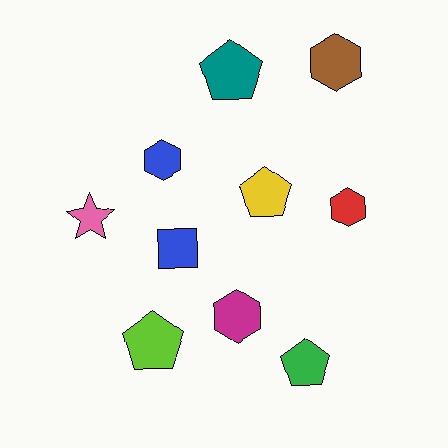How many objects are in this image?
There are 10 objects.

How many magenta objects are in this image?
There is 1 magenta object.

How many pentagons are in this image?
There are 4 pentagons.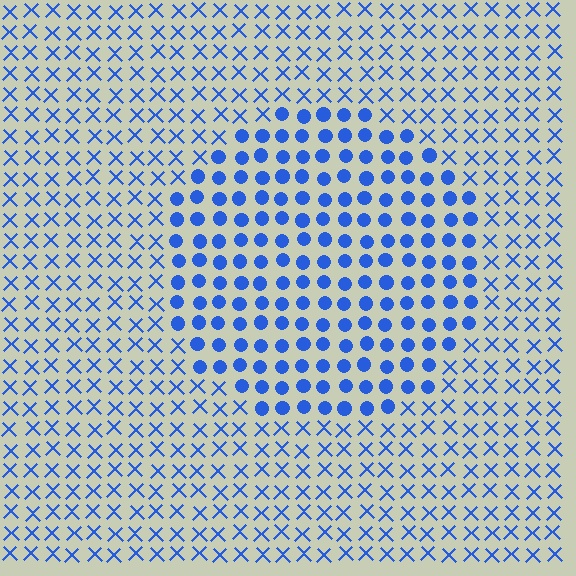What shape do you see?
I see a circle.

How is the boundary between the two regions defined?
The boundary is defined by a change in element shape: circles inside vs. X marks outside. All elements share the same color and spacing.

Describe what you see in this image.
The image is filled with small blue elements arranged in a uniform grid. A circle-shaped region contains circles, while the surrounding area contains X marks. The boundary is defined purely by the change in element shape.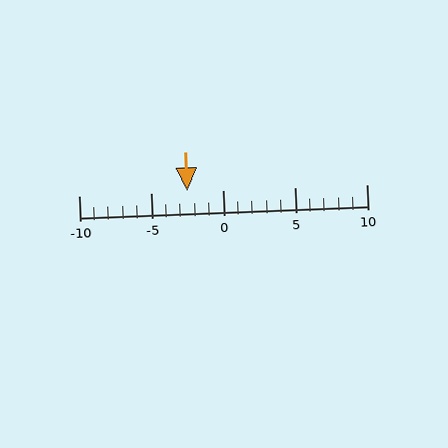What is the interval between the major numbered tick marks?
The major tick marks are spaced 5 units apart.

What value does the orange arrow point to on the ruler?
The orange arrow points to approximately -2.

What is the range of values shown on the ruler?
The ruler shows values from -10 to 10.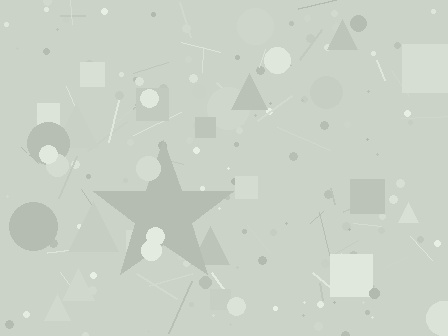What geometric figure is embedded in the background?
A star is embedded in the background.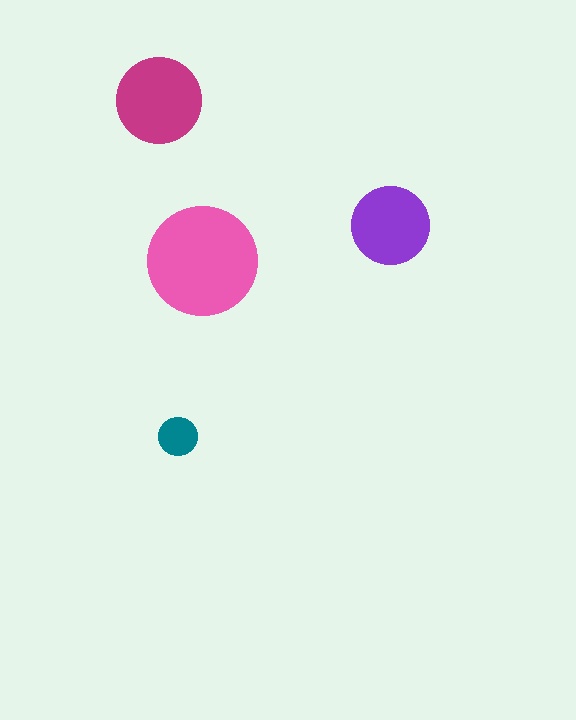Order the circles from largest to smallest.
the pink one, the magenta one, the purple one, the teal one.